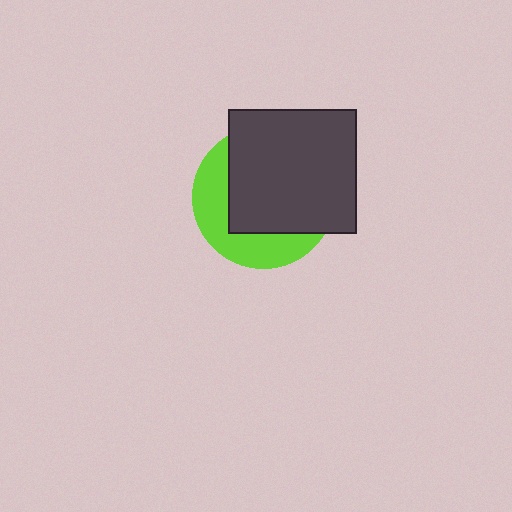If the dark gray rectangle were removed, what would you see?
You would see the complete lime circle.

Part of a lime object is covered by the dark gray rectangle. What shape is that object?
It is a circle.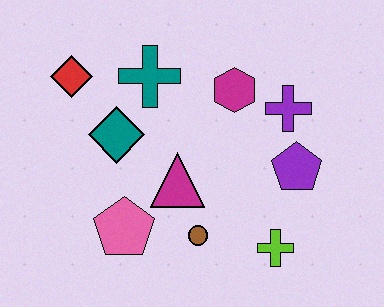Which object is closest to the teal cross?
The teal diamond is closest to the teal cross.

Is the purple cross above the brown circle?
Yes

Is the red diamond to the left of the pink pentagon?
Yes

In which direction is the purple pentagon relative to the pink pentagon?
The purple pentagon is to the right of the pink pentagon.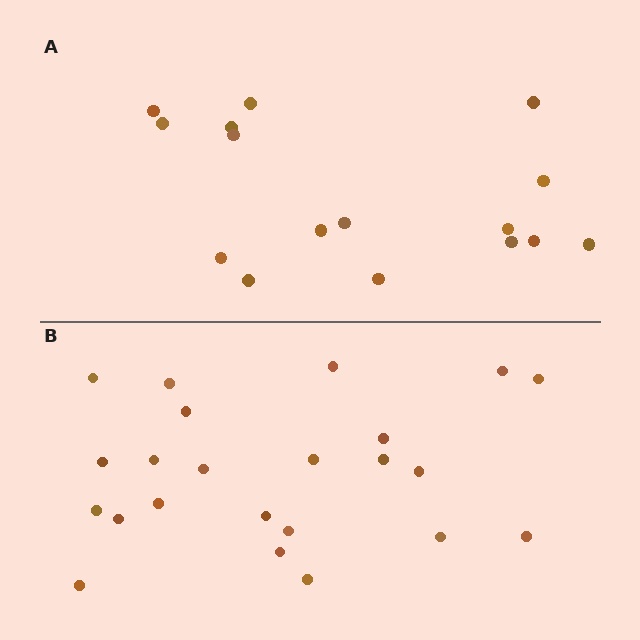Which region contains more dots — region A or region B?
Region B (the bottom region) has more dots.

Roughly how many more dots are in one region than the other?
Region B has roughly 8 or so more dots than region A.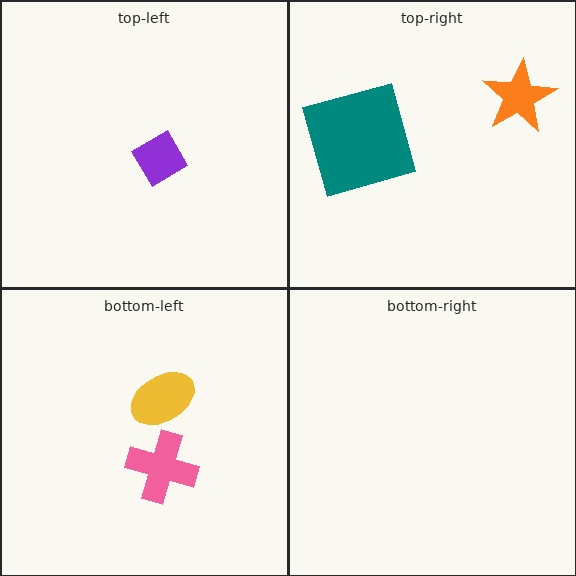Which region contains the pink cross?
The bottom-left region.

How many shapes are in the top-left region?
1.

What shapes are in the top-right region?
The orange star, the teal square.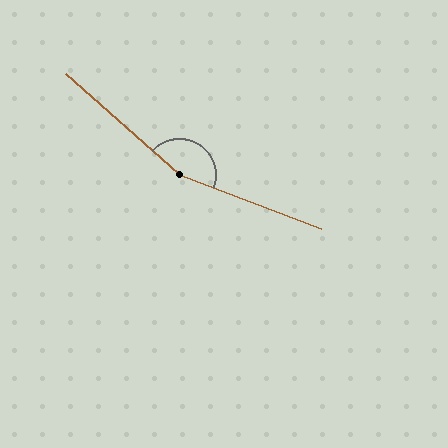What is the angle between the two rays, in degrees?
Approximately 159 degrees.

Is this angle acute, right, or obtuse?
It is obtuse.